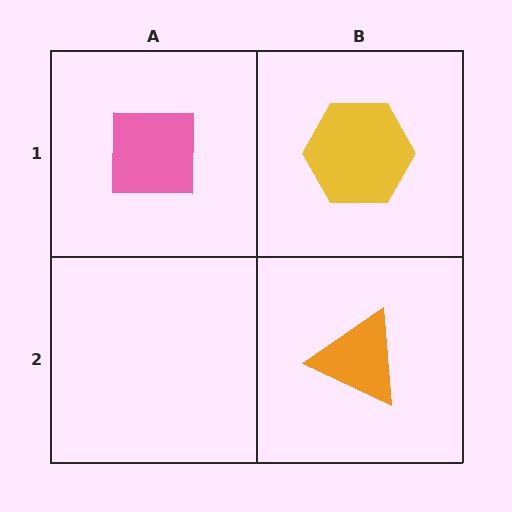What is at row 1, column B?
A yellow hexagon.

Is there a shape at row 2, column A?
No, that cell is empty.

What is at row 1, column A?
A pink square.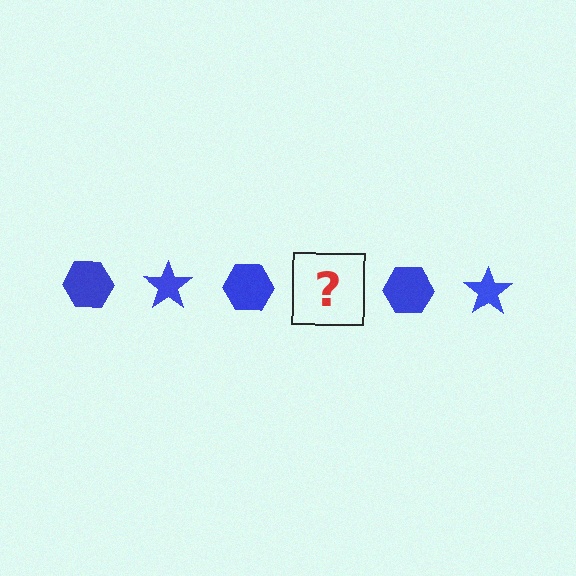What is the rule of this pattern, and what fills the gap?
The rule is that the pattern cycles through hexagon, star shapes in blue. The gap should be filled with a blue star.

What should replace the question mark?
The question mark should be replaced with a blue star.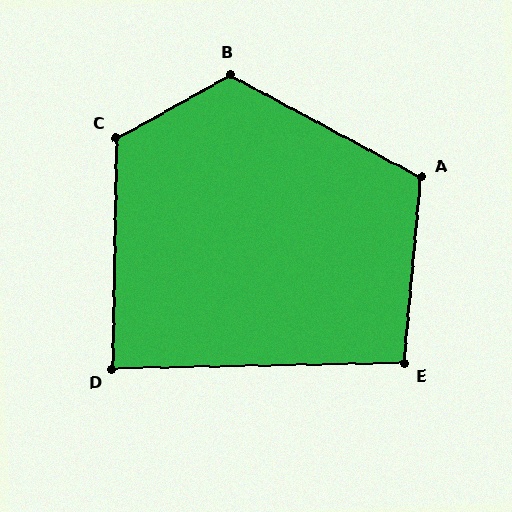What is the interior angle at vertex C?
Approximately 120 degrees (obtuse).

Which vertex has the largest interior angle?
B, at approximately 123 degrees.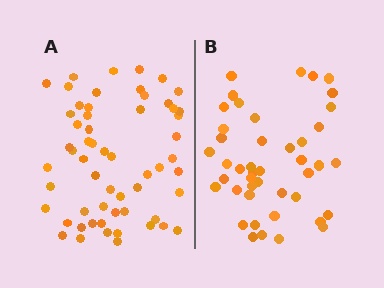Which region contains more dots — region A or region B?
Region A (the left region) has more dots.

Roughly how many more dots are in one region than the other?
Region A has approximately 15 more dots than region B.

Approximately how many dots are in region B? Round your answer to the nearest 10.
About 40 dots. (The exact count is 44, which rounds to 40.)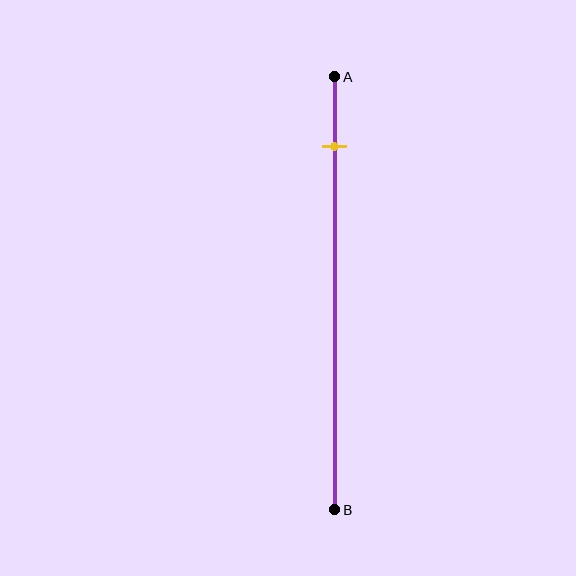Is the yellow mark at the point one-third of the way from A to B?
No, the mark is at about 15% from A, not at the 33% one-third point.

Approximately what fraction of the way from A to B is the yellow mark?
The yellow mark is approximately 15% of the way from A to B.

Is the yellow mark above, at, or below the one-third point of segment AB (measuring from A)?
The yellow mark is above the one-third point of segment AB.